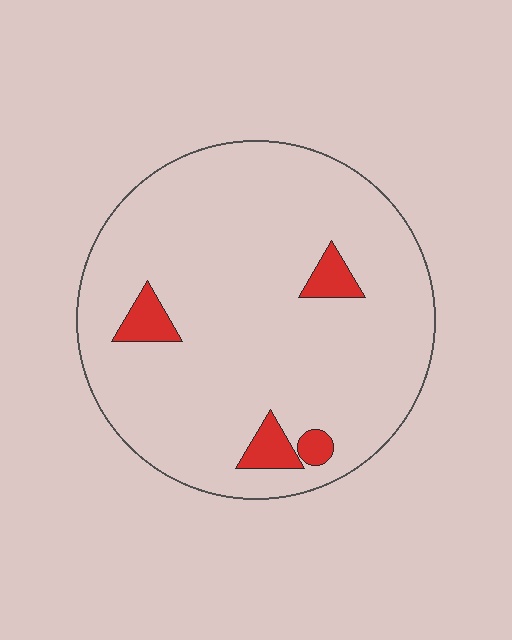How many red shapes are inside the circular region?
4.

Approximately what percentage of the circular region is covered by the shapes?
Approximately 5%.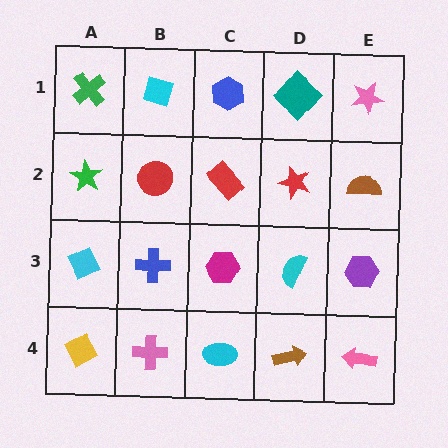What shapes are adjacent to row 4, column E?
A purple hexagon (row 3, column E), a brown arrow (row 4, column D).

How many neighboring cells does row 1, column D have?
3.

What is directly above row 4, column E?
A purple hexagon.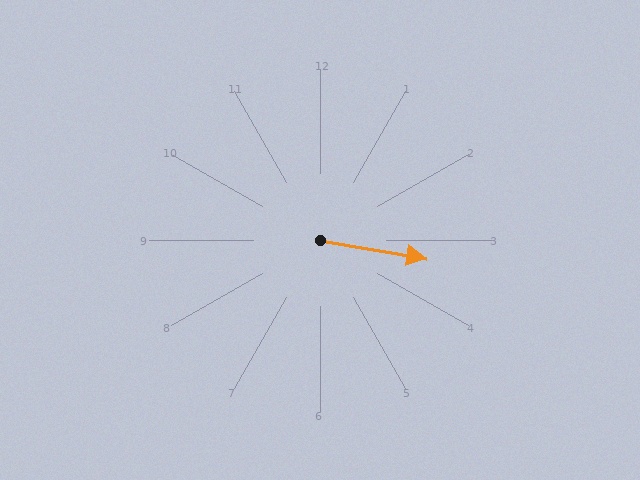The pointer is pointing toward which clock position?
Roughly 3 o'clock.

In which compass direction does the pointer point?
East.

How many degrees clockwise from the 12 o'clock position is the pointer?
Approximately 100 degrees.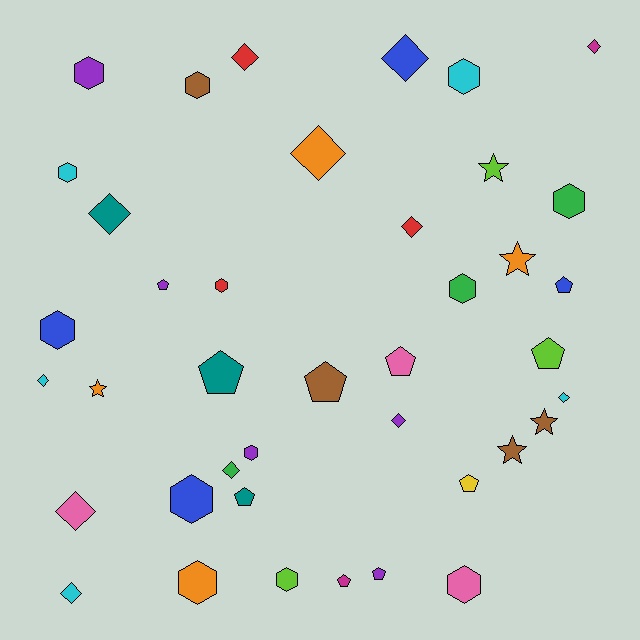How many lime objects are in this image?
There are 3 lime objects.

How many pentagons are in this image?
There are 10 pentagons.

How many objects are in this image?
There are 40 objects.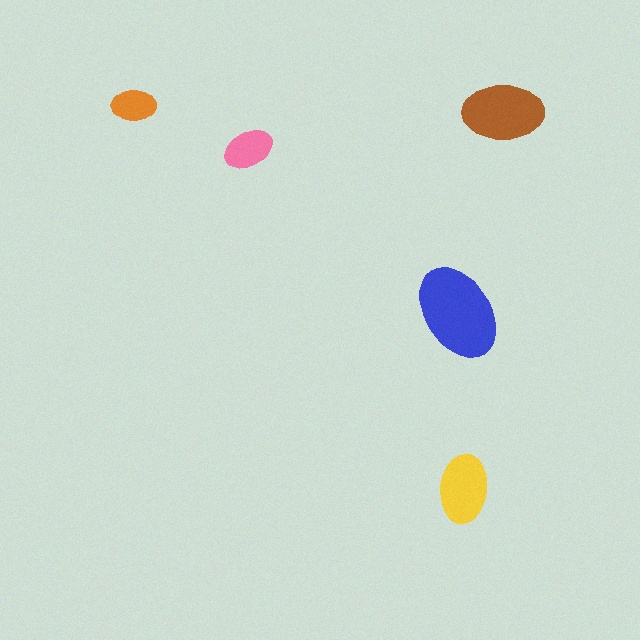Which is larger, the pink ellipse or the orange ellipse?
The pink one.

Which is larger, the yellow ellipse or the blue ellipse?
The blue one.